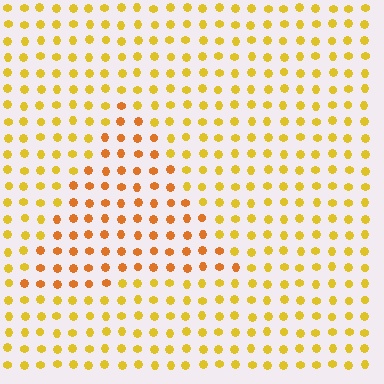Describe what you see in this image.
The image is filled with small yellow elements in a uniform arrangement. A triangle-shaped region is visible where the elements are tinted to a slightly different hue, forming a subtle color boundary.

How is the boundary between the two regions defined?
The boundary is defined purely by a slight shift in hue (about 26 degrees). Spacing, size, and orientation are identical on both sides.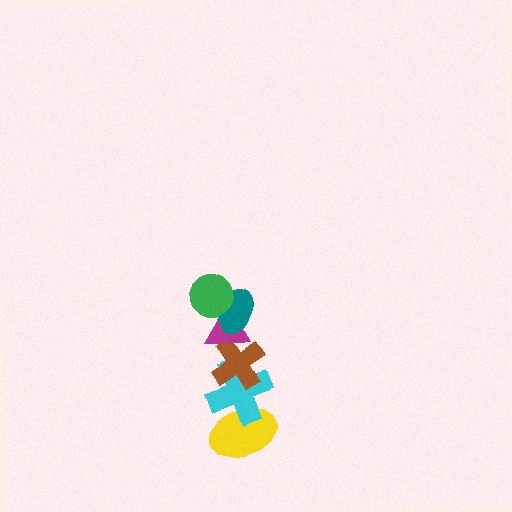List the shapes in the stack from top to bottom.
From top to bottom: the green circle, the teal ellipse, the magenta triangle, the brown cross, the cyan cross, the yellow ellipse.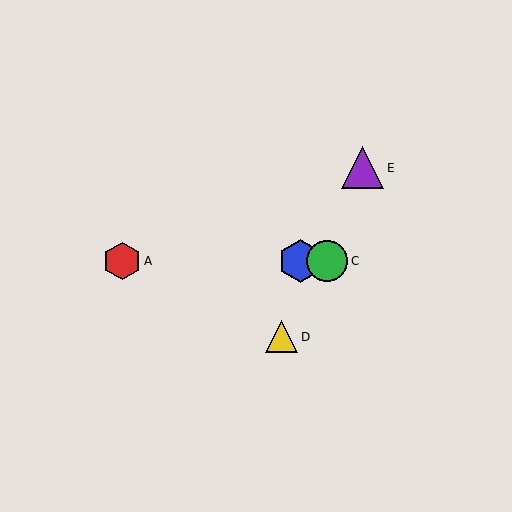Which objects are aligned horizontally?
Objects A, B, C are aligned horizontally.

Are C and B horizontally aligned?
Yes, both are at y≈261.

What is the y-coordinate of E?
Object E is at y≈168.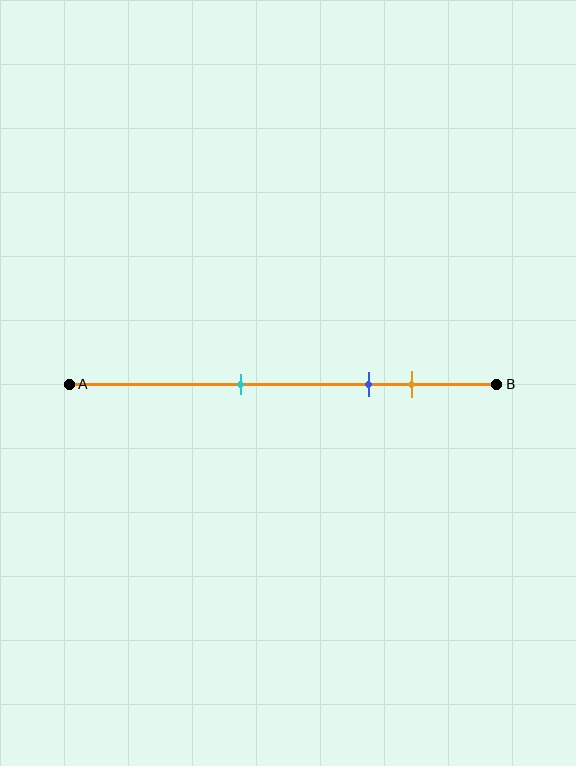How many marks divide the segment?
There are 3 marks dividing the segment.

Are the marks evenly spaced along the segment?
No, the marks are not evenly spaced.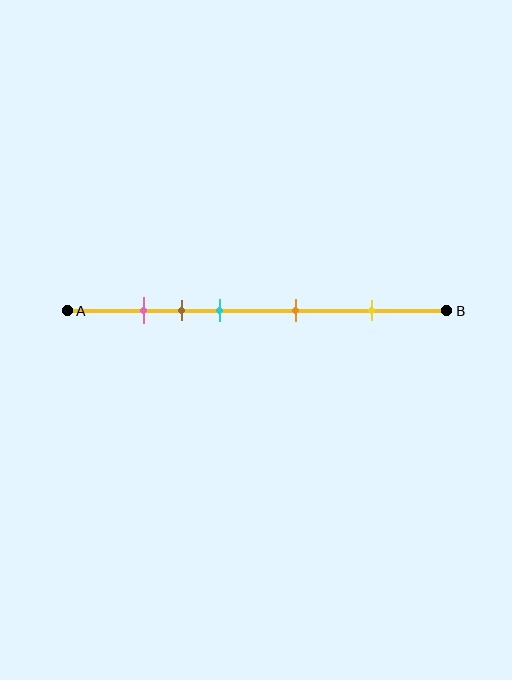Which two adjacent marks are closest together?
The pink and brown marks are the closest adjacent pair.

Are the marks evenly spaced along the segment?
No, the marks are not evenly spaced.